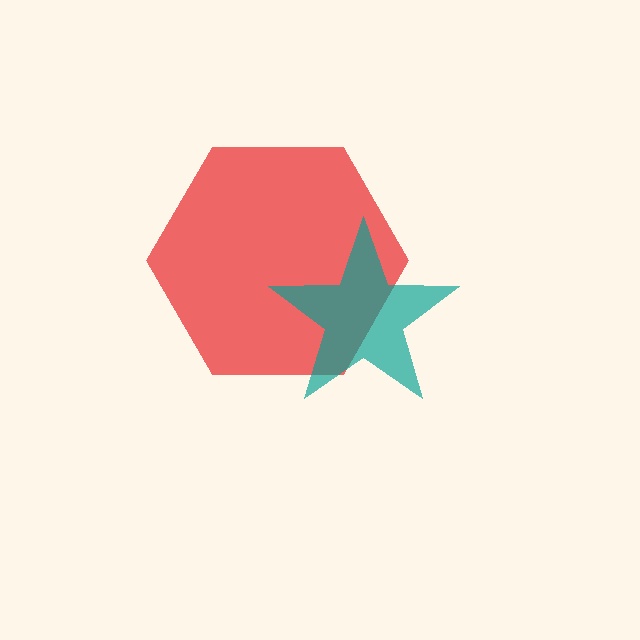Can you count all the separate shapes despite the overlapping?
Yes, there are 2 separate shapes.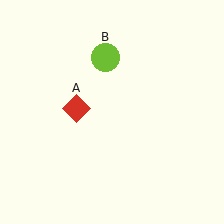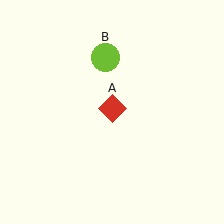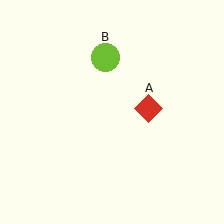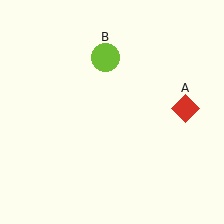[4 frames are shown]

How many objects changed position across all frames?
1 object changed position: red diamond (object A).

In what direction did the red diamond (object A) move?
The red diamond (object A) moved right.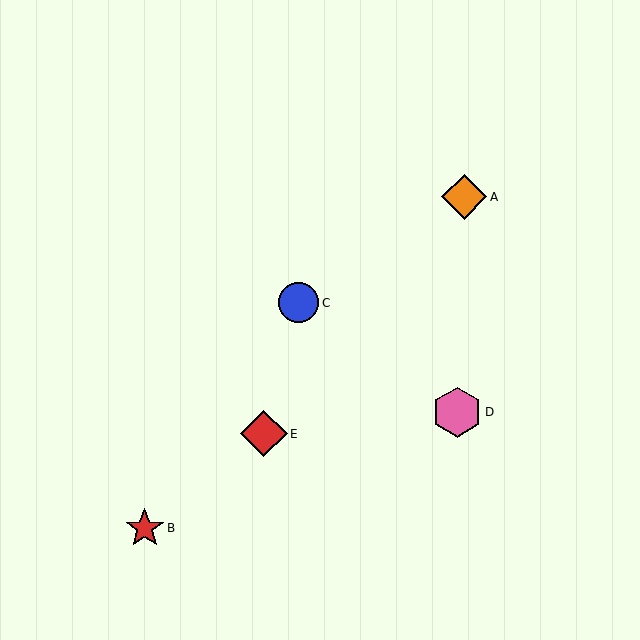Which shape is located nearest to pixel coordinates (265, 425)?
The red diamond (labeled E) at (264, 434) is nearest to that location.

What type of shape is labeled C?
Shape C is a blue circle.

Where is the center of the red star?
The center of the red star is at (145, 528).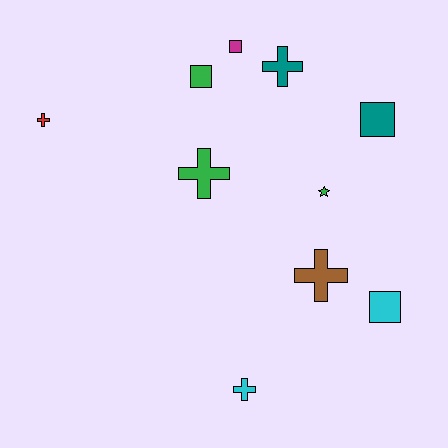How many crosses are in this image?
There are 5 crosses.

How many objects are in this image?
There are 10 objects.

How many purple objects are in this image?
There are no purple objects.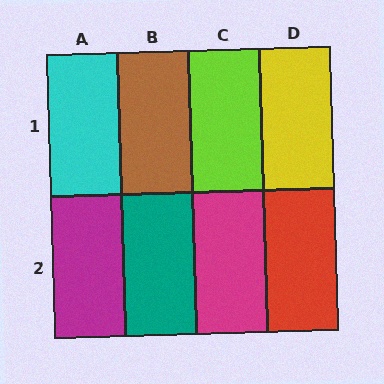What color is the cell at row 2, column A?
Magenta.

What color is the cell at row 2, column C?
Magenta.